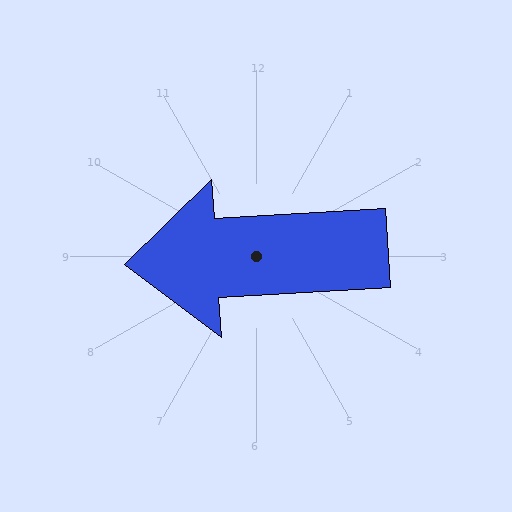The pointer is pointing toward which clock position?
Roughly 9 o'clock.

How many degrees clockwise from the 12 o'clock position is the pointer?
Approximately 266 degrees.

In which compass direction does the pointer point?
West.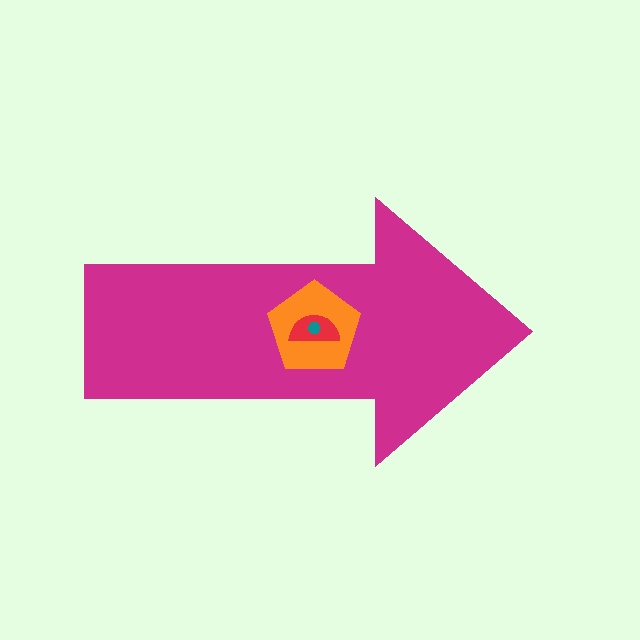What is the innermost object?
The teal hexagon.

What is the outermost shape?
The magenta arrow.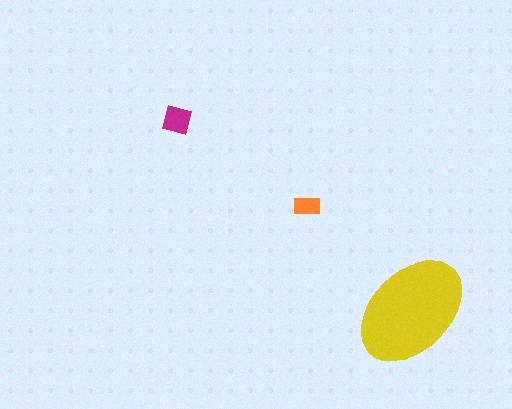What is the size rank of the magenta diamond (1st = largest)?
2nd.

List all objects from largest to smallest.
The yellow ellipse, the magenta diamond, the orange rectangle.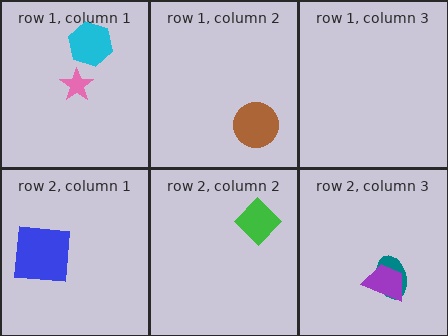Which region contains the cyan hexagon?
The row 1, column 1 region.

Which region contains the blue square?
The row 2, column 1 region.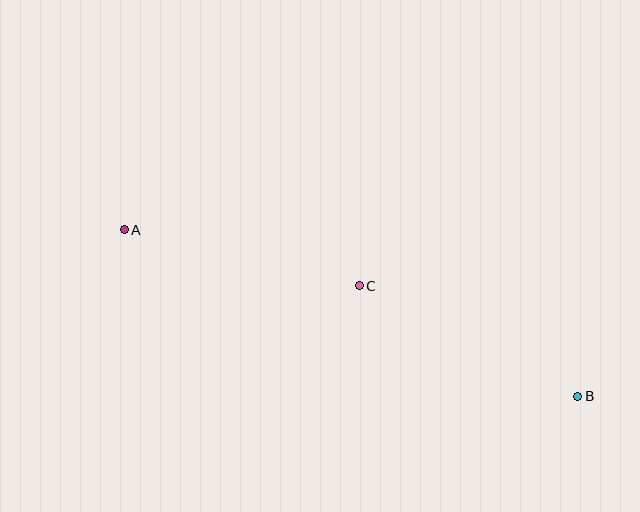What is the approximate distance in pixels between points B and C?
The distance between B and C is approximately 245 pixels.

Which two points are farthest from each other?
Points A and B are farthest from each other.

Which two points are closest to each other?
Points A and C are closest to each other.